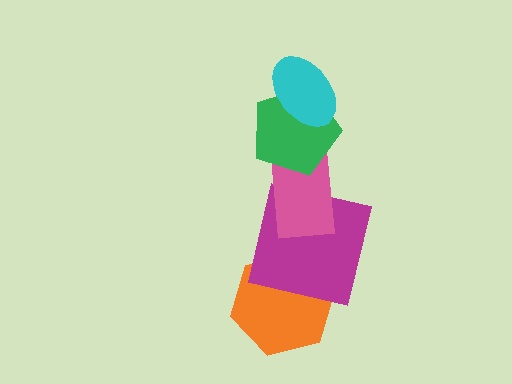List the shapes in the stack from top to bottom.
From top to bottom: the cyan ellipse, the green pentagon, the pink rectangle, the magenta square, the orange hexagon.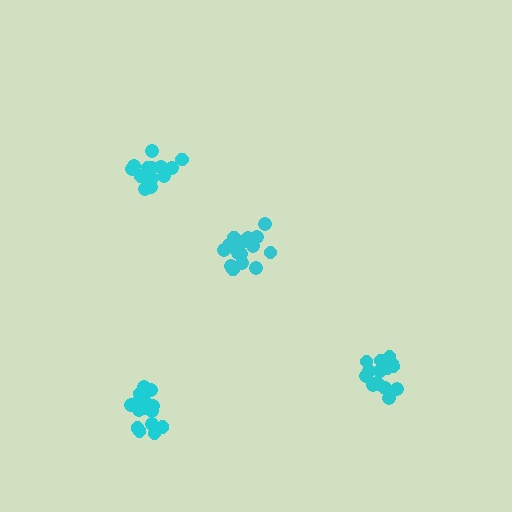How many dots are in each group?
Group 1: 14 dots, Group 2: 16 dots, Group 3: 19 dots, Group 4: 16 dots (65 total).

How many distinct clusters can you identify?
There are 4 distinct clusters.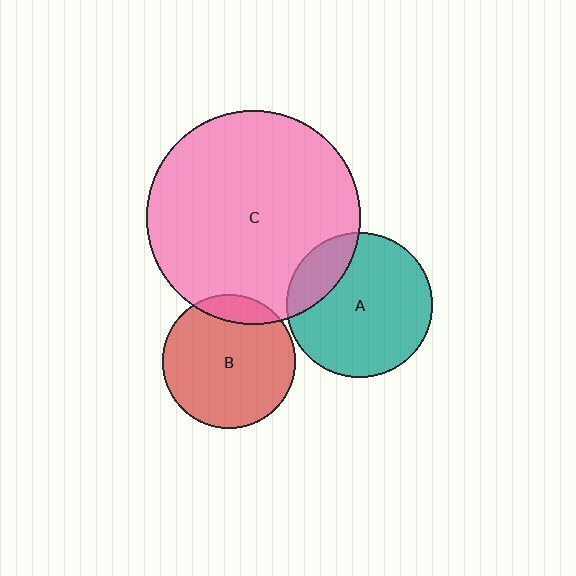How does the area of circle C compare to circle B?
Approximately 2.6 times.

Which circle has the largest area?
Circle C (pink).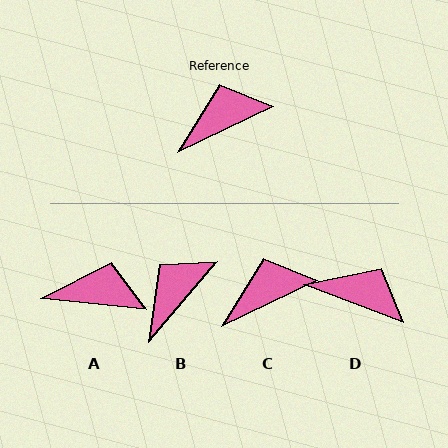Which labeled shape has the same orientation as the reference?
C.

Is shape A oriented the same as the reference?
No, it is off by about 32 degrees.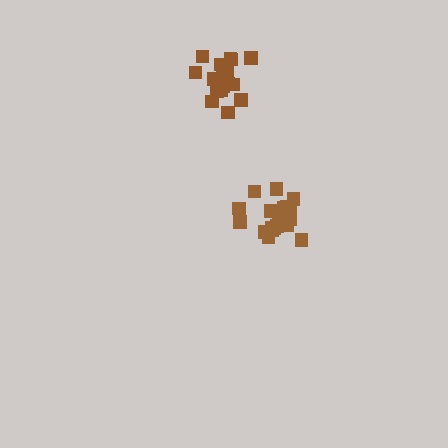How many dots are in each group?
Group 1: 20 dots, Group 2: 19 dots (39 total).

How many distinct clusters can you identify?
There are 2 distinct clusters.